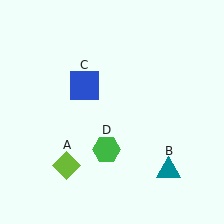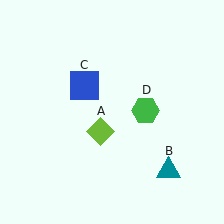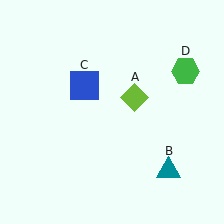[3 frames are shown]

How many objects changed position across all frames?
2 objects changed position: lime diamond (object A), green hexagon (object D).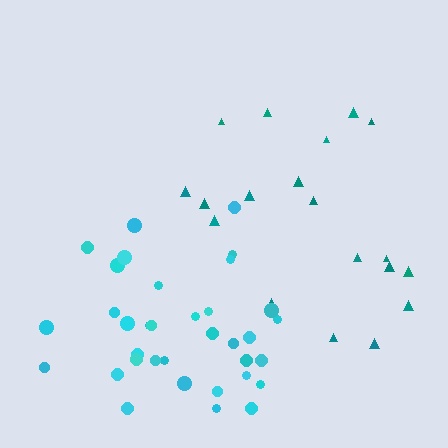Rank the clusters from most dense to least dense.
cyan, teal.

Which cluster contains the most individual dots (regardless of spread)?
Cyan (35).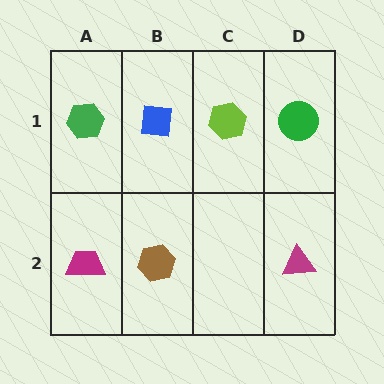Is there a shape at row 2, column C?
No, that cell is empty.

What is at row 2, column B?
A brown hexagon.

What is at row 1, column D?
A green circle.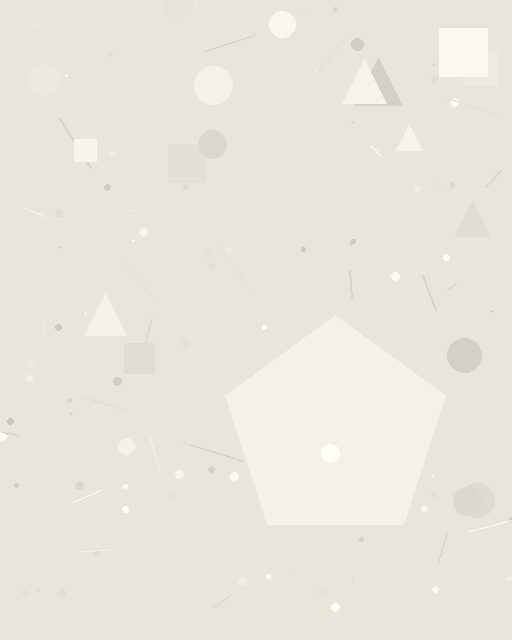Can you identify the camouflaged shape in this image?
The camouflaged shape is a pentagon.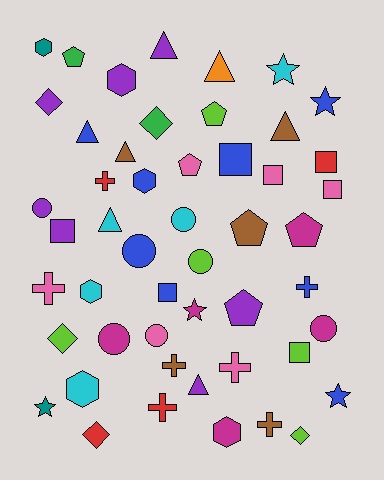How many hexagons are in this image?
There are 6 hexagons.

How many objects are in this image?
There are 50 objects.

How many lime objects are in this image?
There are 5 lime objects.